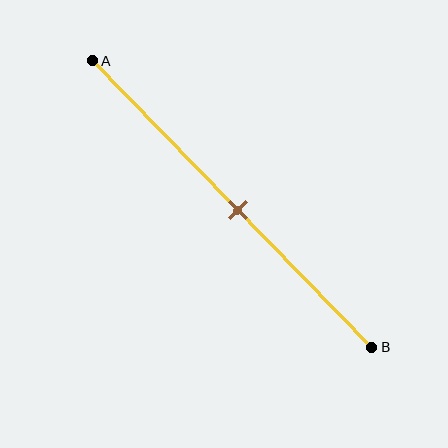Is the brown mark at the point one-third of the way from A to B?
No, the mark is at about 50% from A, not at the 33% one-third point.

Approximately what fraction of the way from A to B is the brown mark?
The brown mark is approximately 50% of the way from A to B.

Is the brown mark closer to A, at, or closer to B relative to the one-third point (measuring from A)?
The brown mark is closer to point B than the one-third point of segment AB.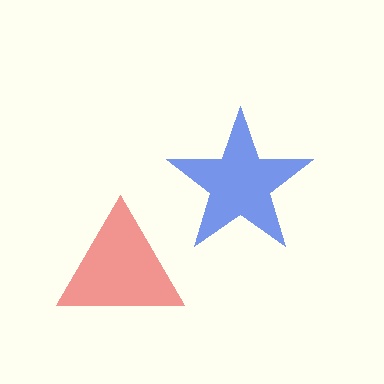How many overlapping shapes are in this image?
There are 2 overlapping shapes in the image.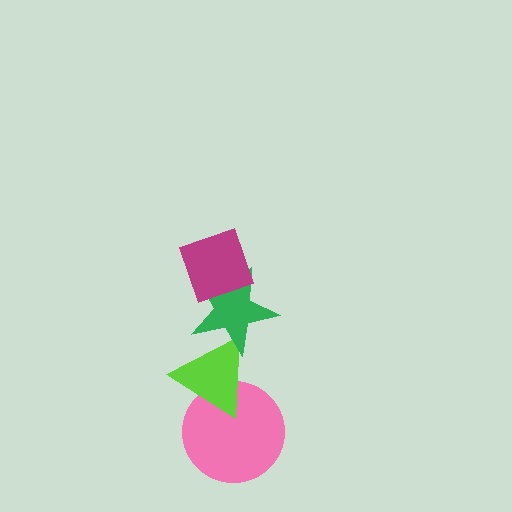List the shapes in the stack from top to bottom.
From top to bottom: the magenta diamond, the green star, the lime triangle, the pink circle.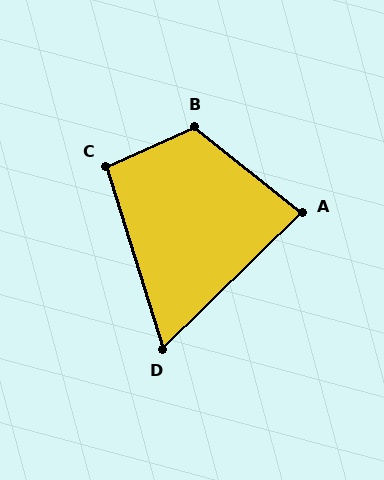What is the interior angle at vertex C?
Approximately 97 degrees (obtuse).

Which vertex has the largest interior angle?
B, at approximately 117 degrees.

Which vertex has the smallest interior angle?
D, at approximately 63 degrees.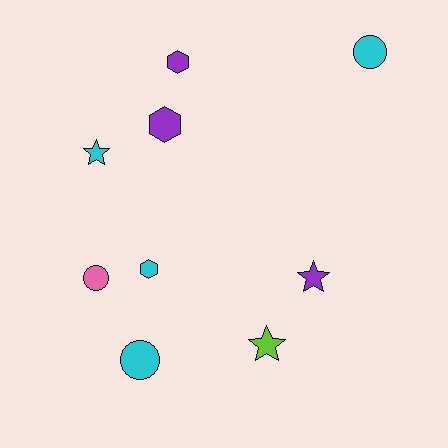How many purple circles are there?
There are no purple circles.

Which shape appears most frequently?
Hexagon, with 3 objects.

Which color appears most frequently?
Cyan, with 4 objects.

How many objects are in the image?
There are 9 objects.